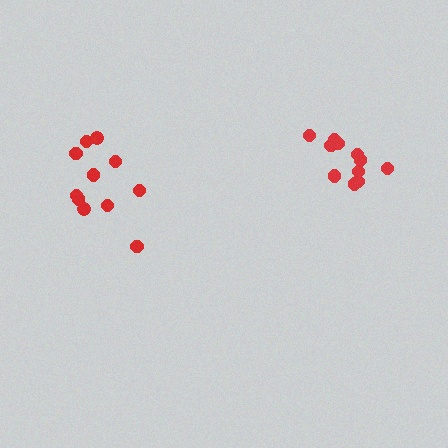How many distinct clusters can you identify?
There are 2 distinct clusters.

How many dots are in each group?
Group 1: 11 dots, Group 2: 11 dots (22 total).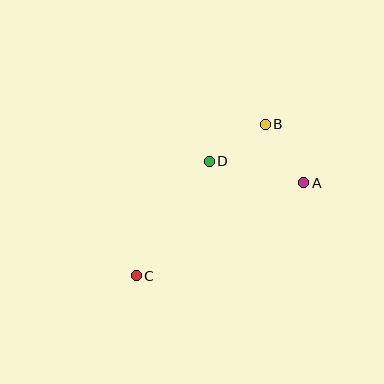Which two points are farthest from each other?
Points B and C are farthest from each other.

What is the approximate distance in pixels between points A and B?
The distance between A and B is approximately 70 pixels.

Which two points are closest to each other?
Points B and D are closest to each other.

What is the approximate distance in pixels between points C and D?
The distance between C and D is approximately 136 pixels.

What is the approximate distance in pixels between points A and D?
The distance between A and D is approximately 97 pixels.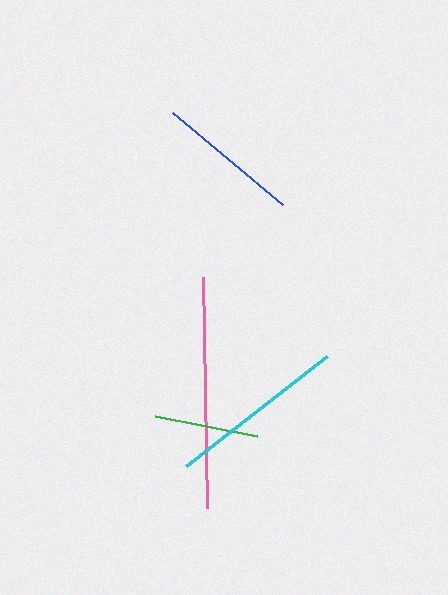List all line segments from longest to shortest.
From longest to shortest: pink, cyan, blue, green.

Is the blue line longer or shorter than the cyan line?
The cyan line is longer than the blue line.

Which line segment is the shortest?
The green line is the shortest at approximately 104 pixels.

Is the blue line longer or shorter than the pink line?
The pink line is longer than the blue line.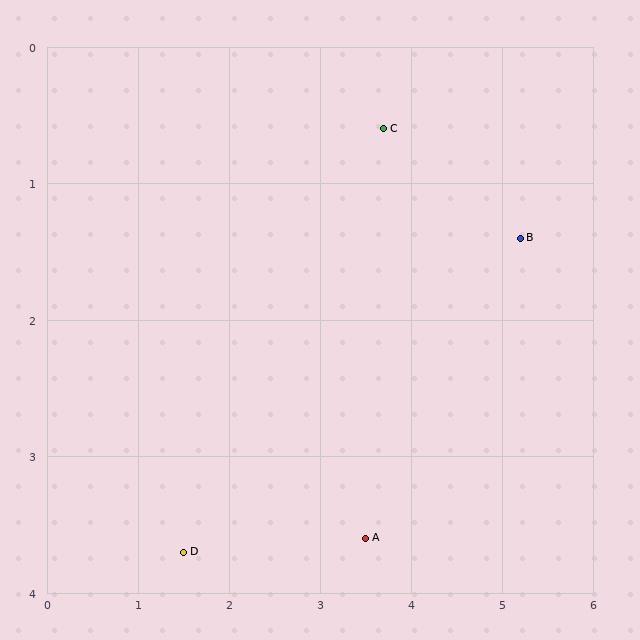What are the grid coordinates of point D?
Point D is at approximately (1.5, 3.7).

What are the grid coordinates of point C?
Point C is at approximately (3.7, 0.6).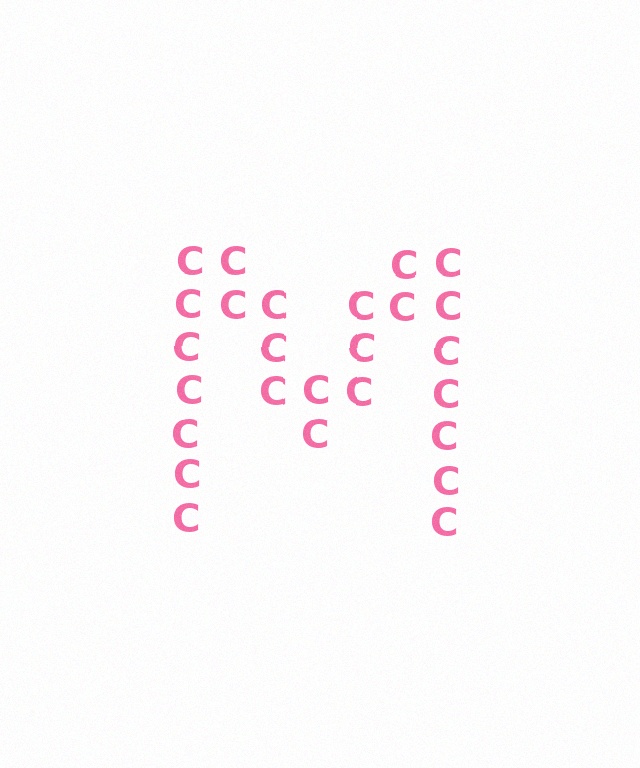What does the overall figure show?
The overall figure shows the letter M.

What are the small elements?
The small elements are letter C's.